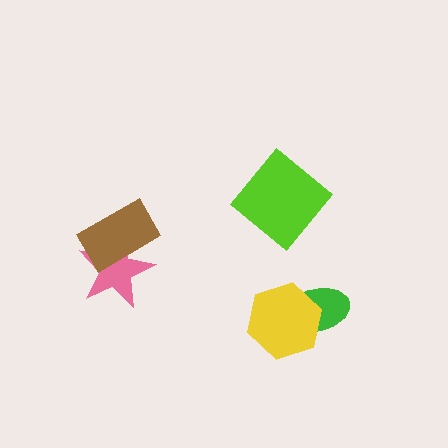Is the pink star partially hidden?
Yes, it is partially covered by another shape.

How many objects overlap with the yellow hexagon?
1 object overlaps with the yellow hexagon.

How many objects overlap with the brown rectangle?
1 object overlaps with the brown rectangle.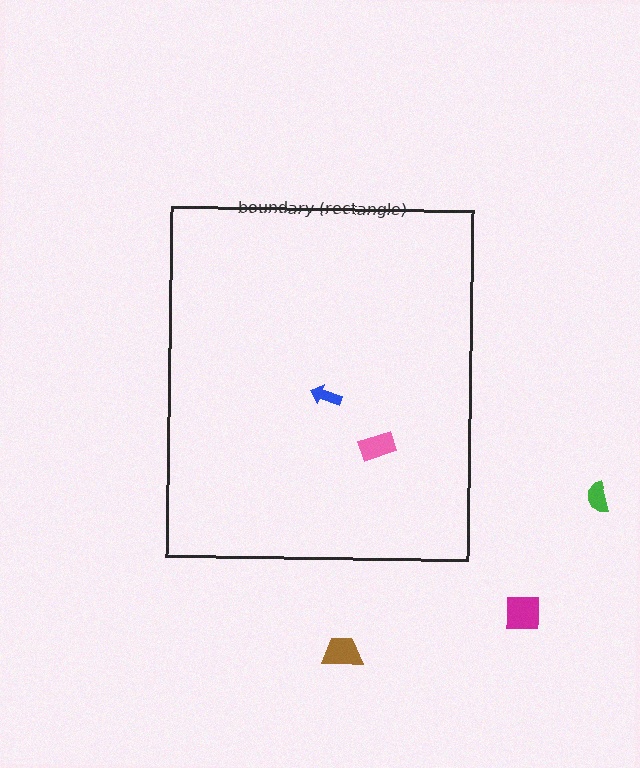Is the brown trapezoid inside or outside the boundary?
Outside.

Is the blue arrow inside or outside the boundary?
Inside.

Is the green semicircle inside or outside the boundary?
Outside.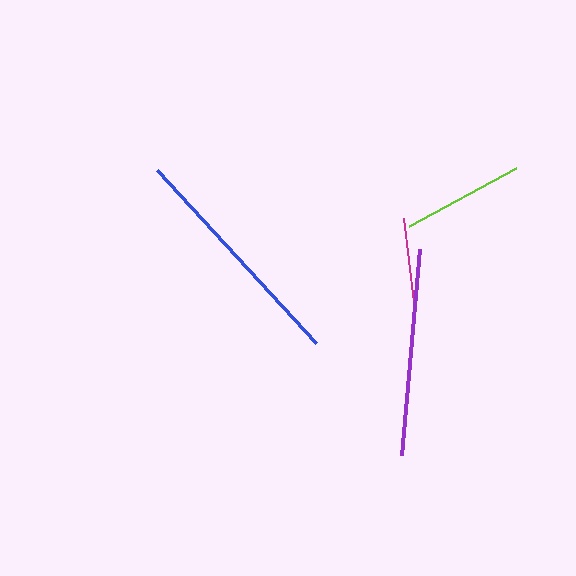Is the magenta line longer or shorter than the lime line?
The lime line is longer than the magenta line.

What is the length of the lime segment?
The lime segment is approximately 122 pixels long.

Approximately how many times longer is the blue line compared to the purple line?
The blue line is approximately 1.1 times the length of the purple line.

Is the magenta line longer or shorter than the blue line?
The blue line is longer than the magenta line.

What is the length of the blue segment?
The blue segment is approximately 235 pixels long.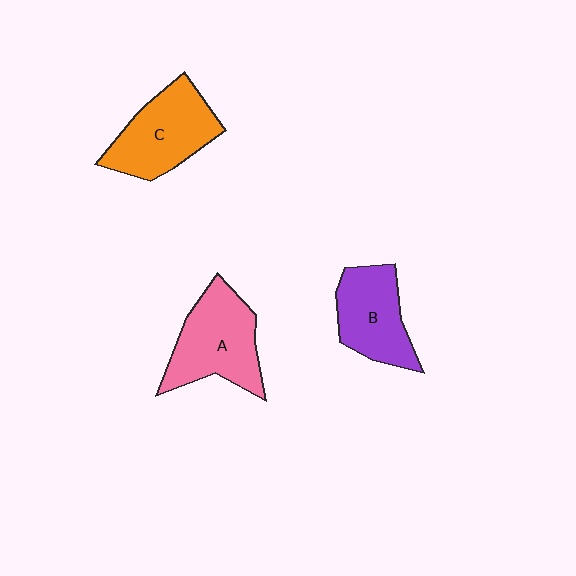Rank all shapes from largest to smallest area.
From largest to smallest: A (pink), C (orange), B (purple).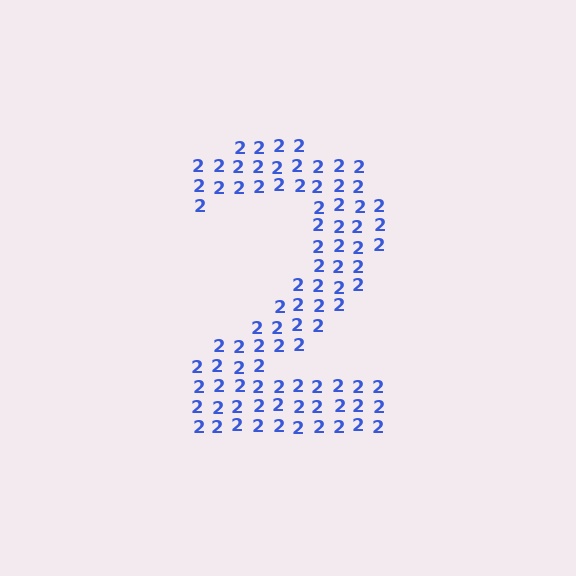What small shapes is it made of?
It is made of small digit 2's.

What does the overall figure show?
The overall figure shows the digit 2.